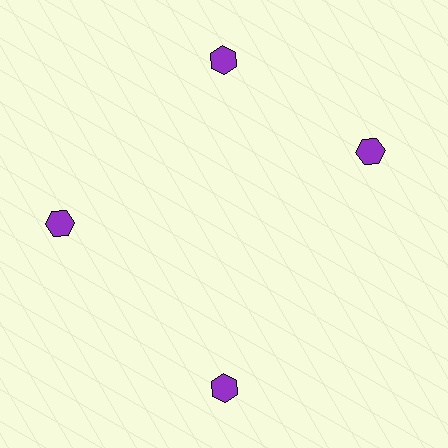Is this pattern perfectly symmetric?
No. The 4 purple hexagons are arranged in a ring, but one element near the 3 o'clock position is rotated out of alignment along the ring, breaking the 4-fold rotational symmetry.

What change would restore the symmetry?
The symmetry would be restored by rotating it back into even spacing with its neighbors so that all 4 hexagons sit at equal angles and equal distance from the center.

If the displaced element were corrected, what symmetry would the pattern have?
It would have 4-fold rotational symmetry — the pattern would map onto itself every 90 degrees.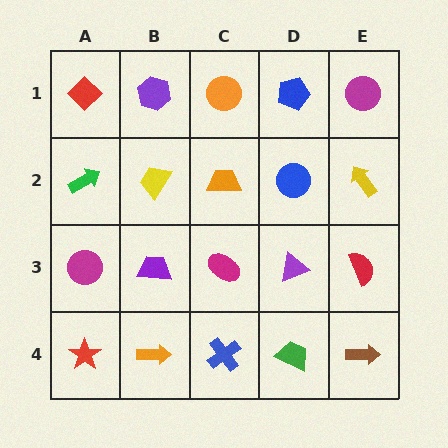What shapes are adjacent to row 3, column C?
An orange trapezoid (row 2, column C), a blue cross (row 4, column C), a purple trapezoid (row 3, column B), a purple triangle (row 3, column D).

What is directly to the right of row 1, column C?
A blue pentagon.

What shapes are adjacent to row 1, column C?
An orange trapezoid (row 2, column C), a purple hexagon (row 1, column B), a blue pentagon (row 1, column D).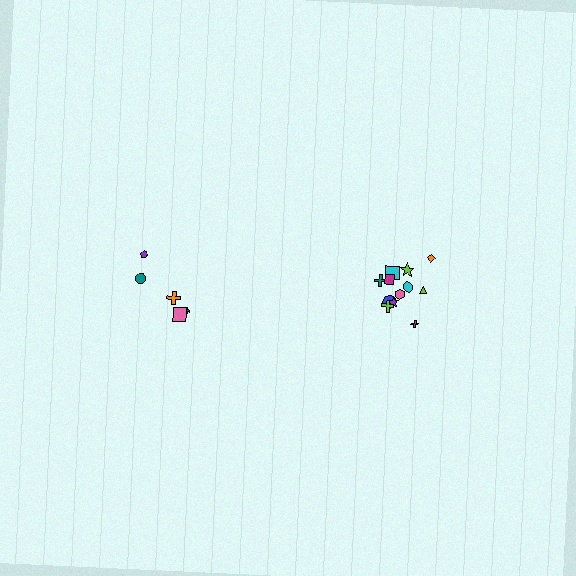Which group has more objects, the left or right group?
The right group.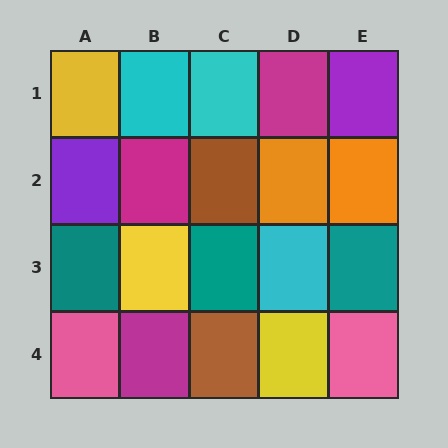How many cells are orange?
2 cells are orange.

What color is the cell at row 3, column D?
Cyan.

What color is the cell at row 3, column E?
Teal.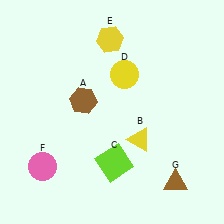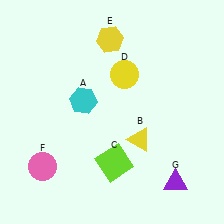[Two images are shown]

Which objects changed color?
A changed from brown to cyan. G changed from brown to purple.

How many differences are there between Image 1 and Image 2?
There are 2 differences between the two images.